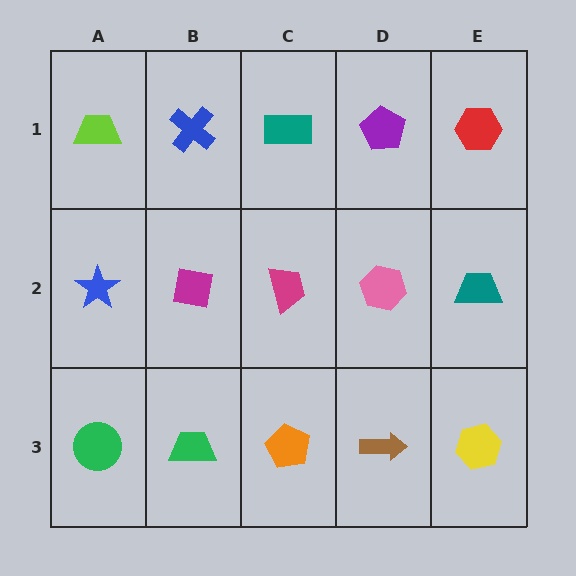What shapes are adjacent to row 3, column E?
A teal trapezoid (row 2, column E), a brown arrow (row 3, column D).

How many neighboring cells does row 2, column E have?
3.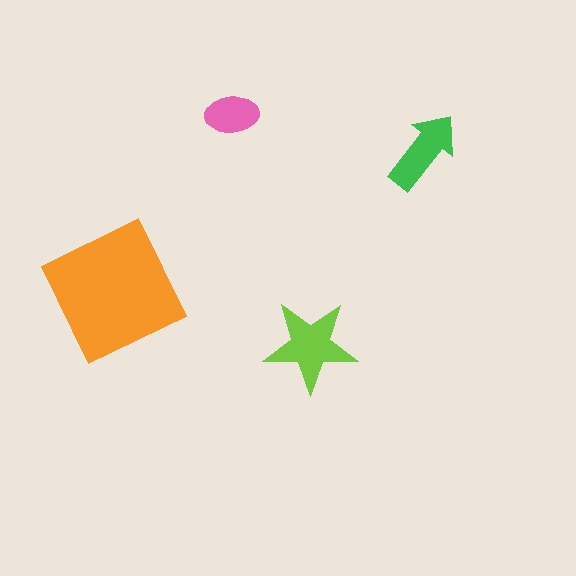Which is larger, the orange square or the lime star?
The orange square.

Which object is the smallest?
The pink ellipse.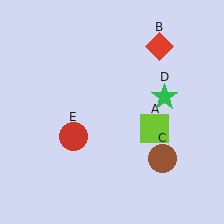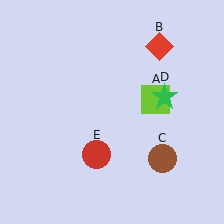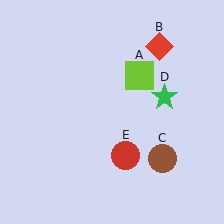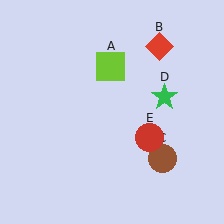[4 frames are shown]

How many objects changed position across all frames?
2 objects changed position: lime square (object A), red circle (object E).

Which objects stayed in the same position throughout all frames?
Red diamond (object B) and brown circle (object C) and green star (object D) remained stationary.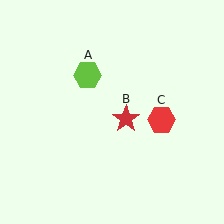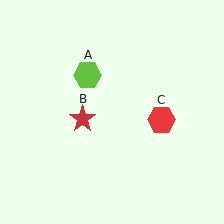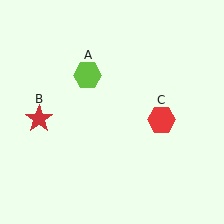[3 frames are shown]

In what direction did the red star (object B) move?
The red star (object B) moved left.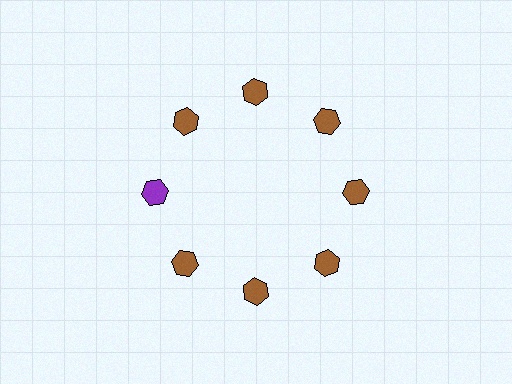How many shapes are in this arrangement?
There are 8 shapes arranged in a ring pattern.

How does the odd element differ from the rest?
It has a different color: purple instead of brown.